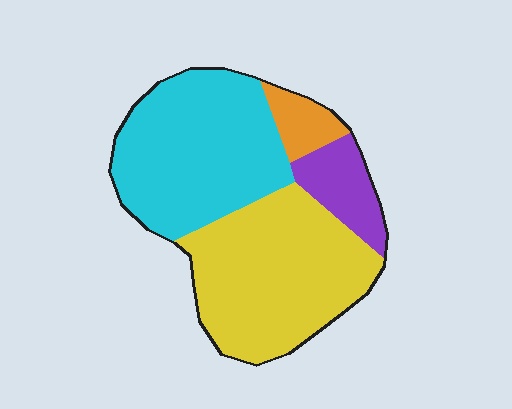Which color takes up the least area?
Orange, at roughly 5%.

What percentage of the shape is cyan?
Cyan takes up about two fifths (2/5) of the shape.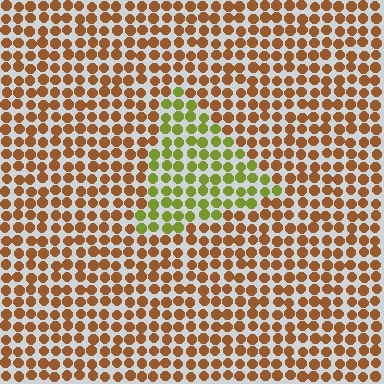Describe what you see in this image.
The image is filled with small brown elements in a uniform arrangement. A triangle-shaped region is visible where the elements are tinted to a slightly different hue, forming a subtle color boundary.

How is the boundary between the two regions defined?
The boundary is defined purely by a slight shift in hue (about 54 degrees). Spacing, size, and orientation are identical on both sides.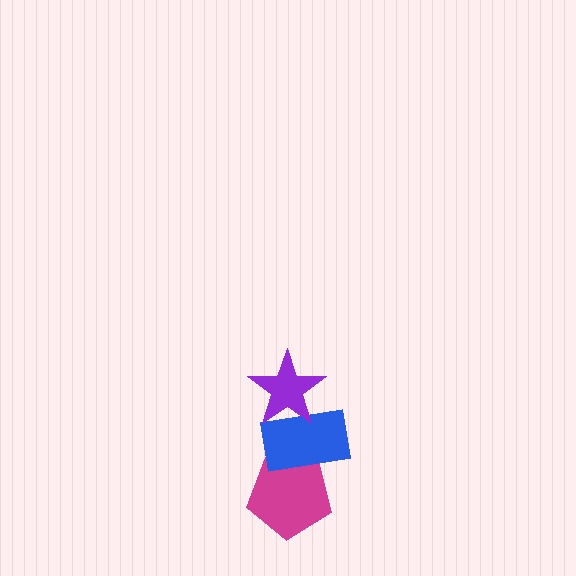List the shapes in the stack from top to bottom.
From top to bottom: the purple star, the blue rectangle, the magenta pentagon.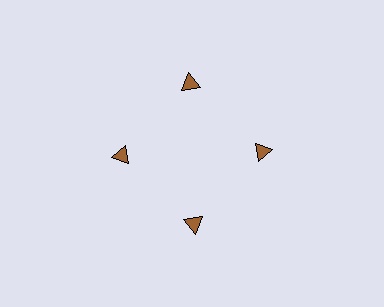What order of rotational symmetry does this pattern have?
This pattern has 4-fold rotational symmetry.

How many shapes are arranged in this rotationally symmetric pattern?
There are 4 shapes, arranged in 4 groups of 1.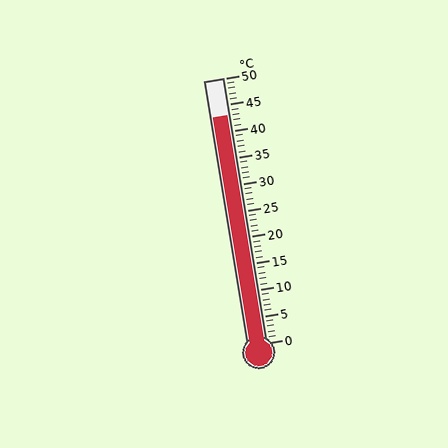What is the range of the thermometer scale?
The thermometer scale ranges from 0°C to 50°C.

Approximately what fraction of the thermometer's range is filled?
The thermometer is filled to approximately 85% of its range.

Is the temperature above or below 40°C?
The temperature is above 40°C.